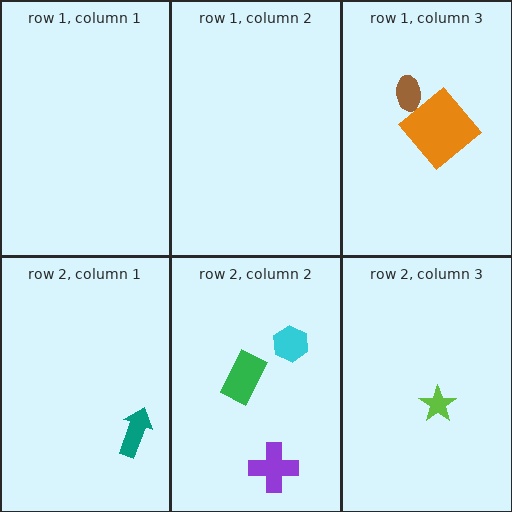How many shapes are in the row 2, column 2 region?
3.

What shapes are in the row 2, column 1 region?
The teal arrow.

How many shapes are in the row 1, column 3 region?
2.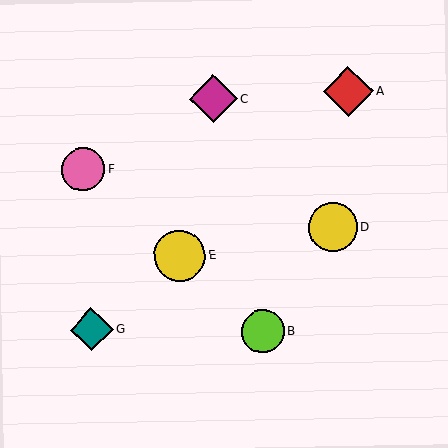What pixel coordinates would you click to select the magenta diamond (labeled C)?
Click at (213, 99) to select the magenta diamond C.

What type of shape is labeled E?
Shape E is a yellow circle.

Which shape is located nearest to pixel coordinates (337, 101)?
The red diamond (labeled A) at (348, 92) is nearest to that location.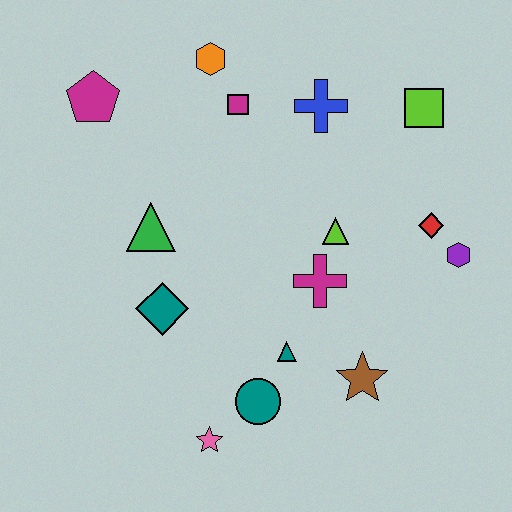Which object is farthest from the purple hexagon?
The magenta pentagon is farthest from the purple hexagon.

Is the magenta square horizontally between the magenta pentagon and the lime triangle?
Yes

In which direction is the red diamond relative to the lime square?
The red diamond is below the lime square.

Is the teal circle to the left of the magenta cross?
Yes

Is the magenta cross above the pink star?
Yes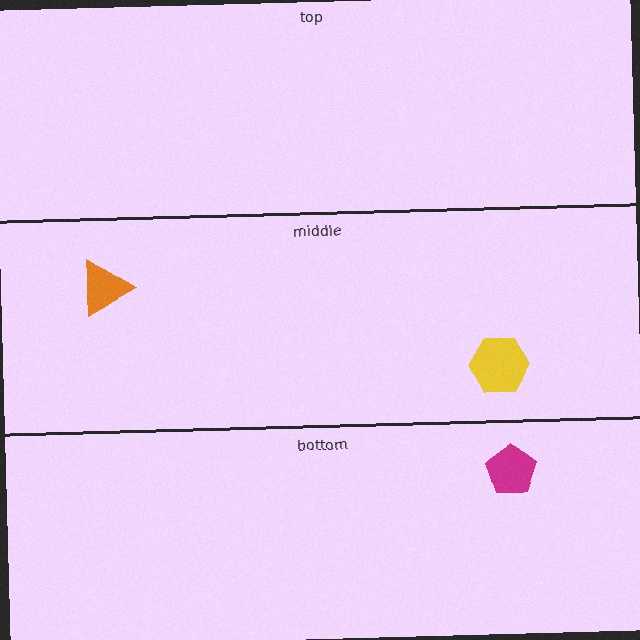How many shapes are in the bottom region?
1.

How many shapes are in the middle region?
2.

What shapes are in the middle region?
The yellow hexagon, the orange triangle.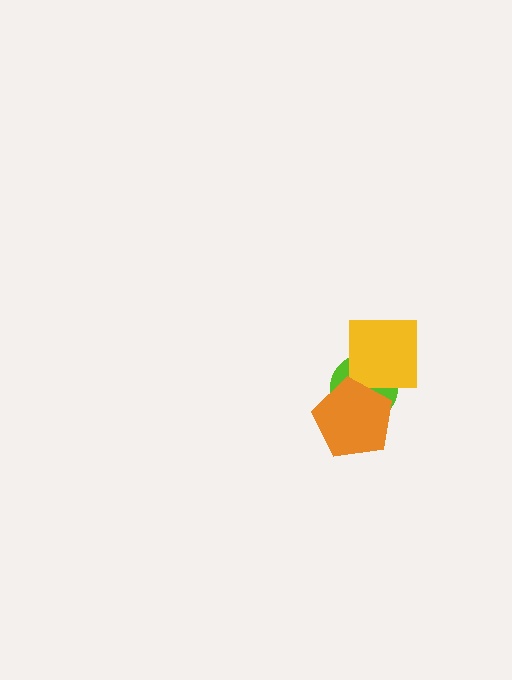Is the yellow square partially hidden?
Yes, it is partially covered by another shape.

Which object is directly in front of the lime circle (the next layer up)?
The yellow square is directly in front of the lime circle.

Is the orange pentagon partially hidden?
No, no other shape covers it.